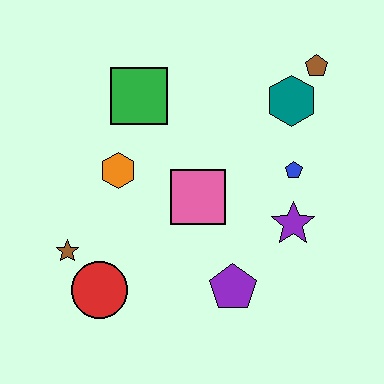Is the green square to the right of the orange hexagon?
Yes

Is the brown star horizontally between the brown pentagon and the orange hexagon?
No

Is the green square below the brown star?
No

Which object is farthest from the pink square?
The brown pentagon is farthest from the pink square.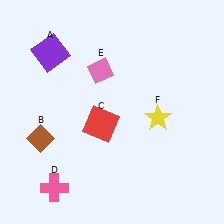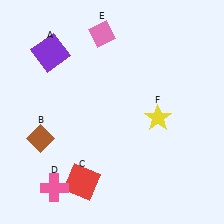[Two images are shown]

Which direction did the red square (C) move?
The red square (C) moved down.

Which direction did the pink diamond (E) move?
The pink diamond (E) moved up.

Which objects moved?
The objects that moved are: the red square (C), the pink diamond (E).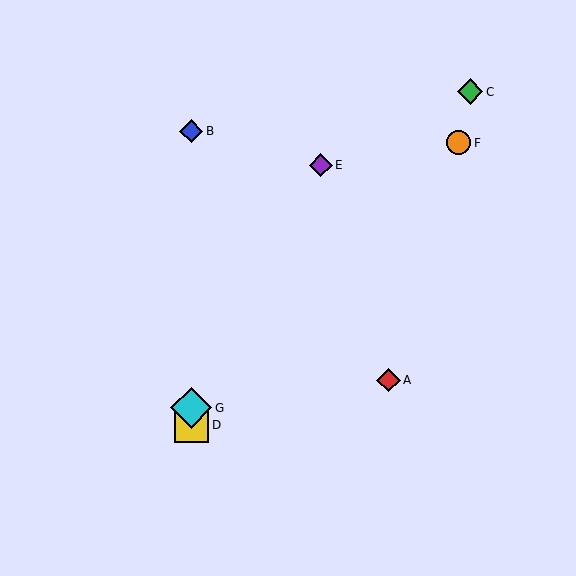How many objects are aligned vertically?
3 objects (B, D, G) are aligned vertically.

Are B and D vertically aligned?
Yes, both are at x≈191.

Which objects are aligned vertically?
Objects B, D, G are aligned vertically.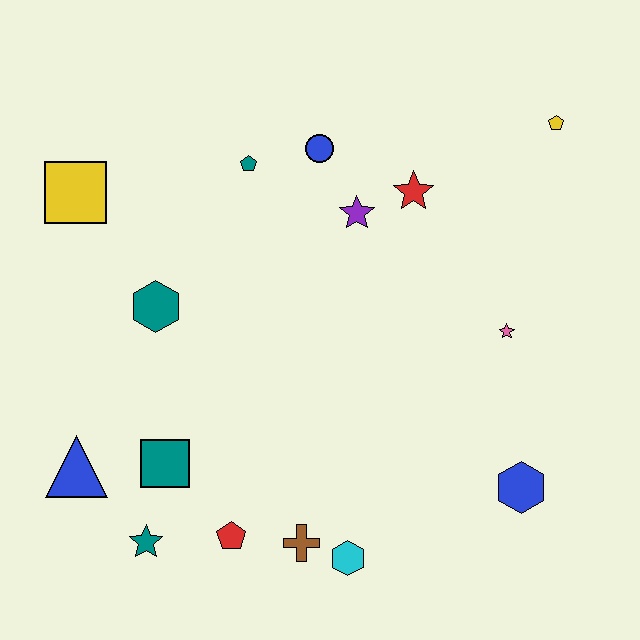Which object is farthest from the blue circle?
The teal star is farthest from the blue circle.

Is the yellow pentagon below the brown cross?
No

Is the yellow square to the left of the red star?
Yes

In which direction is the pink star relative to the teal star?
The pink star is to the right of the teal star.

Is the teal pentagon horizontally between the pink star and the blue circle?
No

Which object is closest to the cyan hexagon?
The brown cross is closest to the cyan hexagon.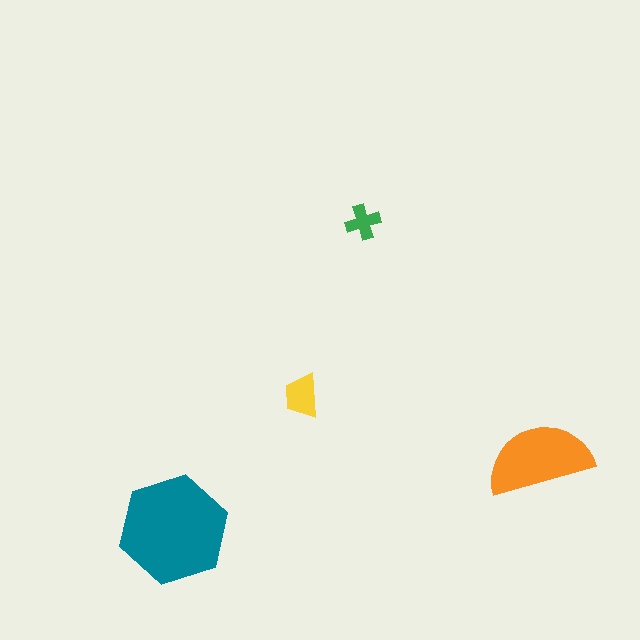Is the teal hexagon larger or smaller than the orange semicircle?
Larger.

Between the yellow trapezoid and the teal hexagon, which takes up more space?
The teal hexagon.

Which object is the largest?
The teal hexagon.